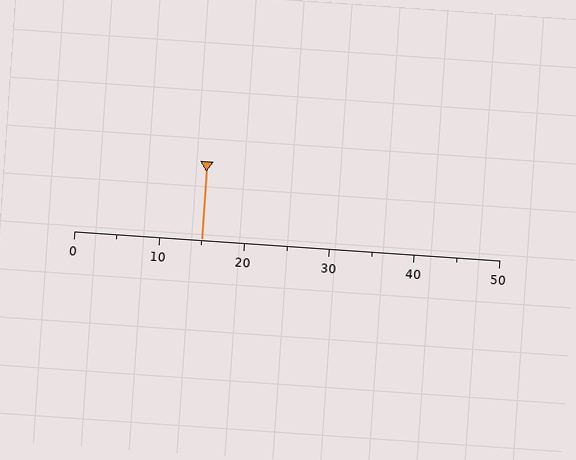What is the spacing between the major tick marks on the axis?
The major ticks are spaced 10 apart.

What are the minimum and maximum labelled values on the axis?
The axis runs from 0 to 50.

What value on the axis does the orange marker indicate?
The marker indicates approximately 15.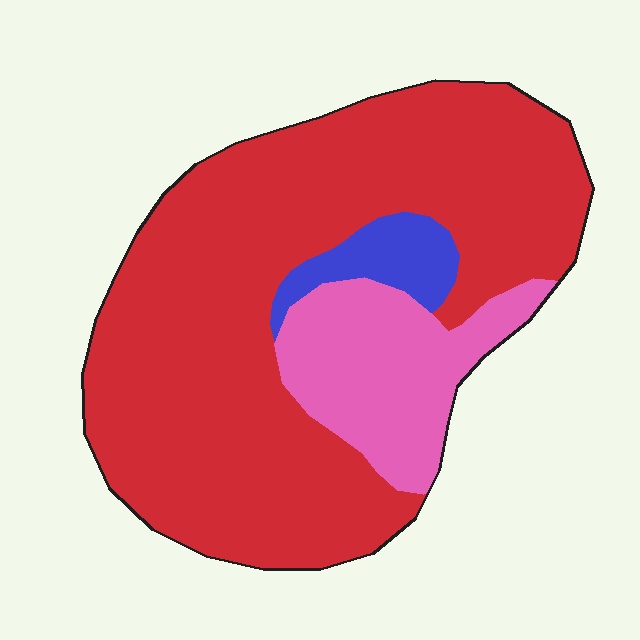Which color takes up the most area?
Red, at roughly 75%.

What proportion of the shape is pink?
Pink covers about 20% of the shape.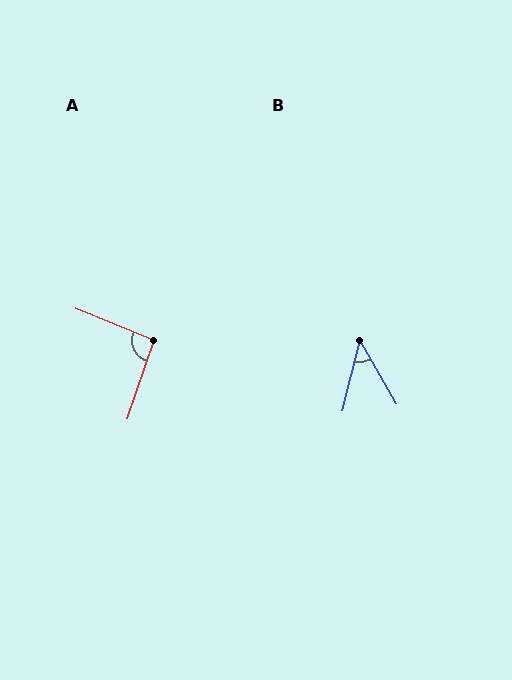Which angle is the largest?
A, at approximately 94 degrees.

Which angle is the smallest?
B, at approximately 44 degrees.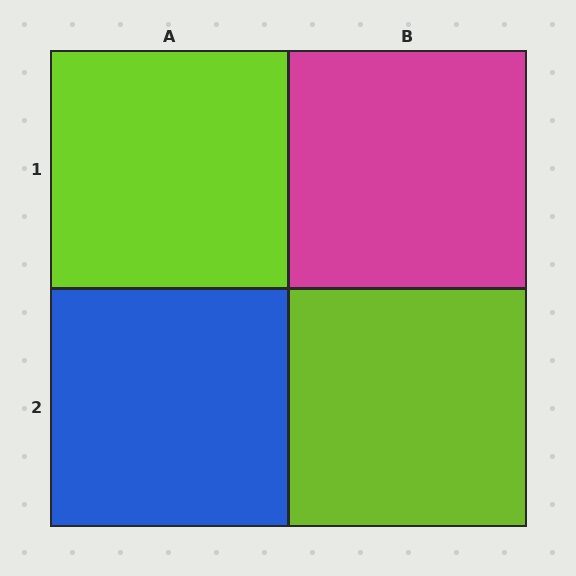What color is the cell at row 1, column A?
Lime.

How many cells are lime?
2 cells are lime.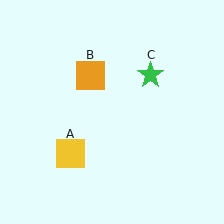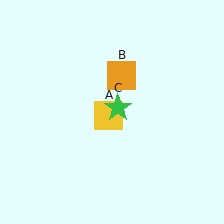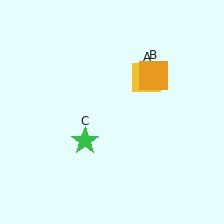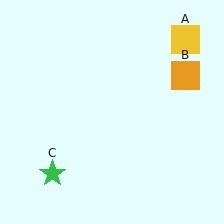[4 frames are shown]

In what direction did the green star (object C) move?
The green star (object C) moved down and to the left.